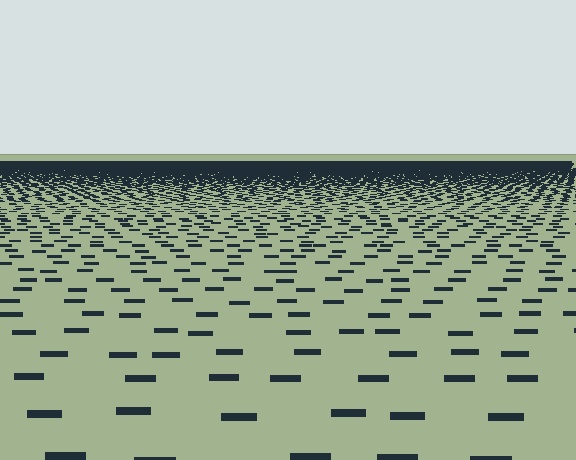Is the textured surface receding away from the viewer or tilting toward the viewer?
The surface is receding away from the viewer. Texture elements get smaller and denser toward the top.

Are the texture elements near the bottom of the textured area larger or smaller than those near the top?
Larger. Near the bottom, elements are closer to the viewer and appear at a bigger on-screen size.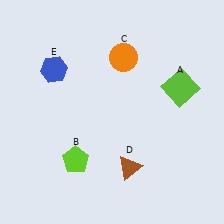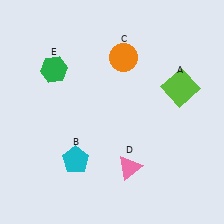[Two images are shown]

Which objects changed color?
B changed from lime to cyan. D changed from brown to pink. E changed from blue to green.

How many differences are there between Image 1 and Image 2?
There are 3 differences between the two images.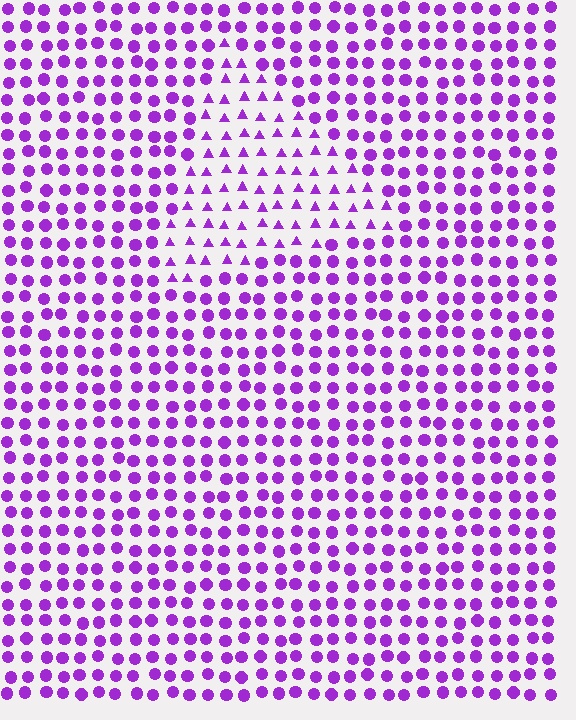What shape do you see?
I see a triangle.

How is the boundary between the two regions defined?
The boundary is defined by a change in element shape: triangles inside vs. circles outside. All elements share the same color and spacing.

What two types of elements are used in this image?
The image uses triangles inside the triangle region and circles outside it.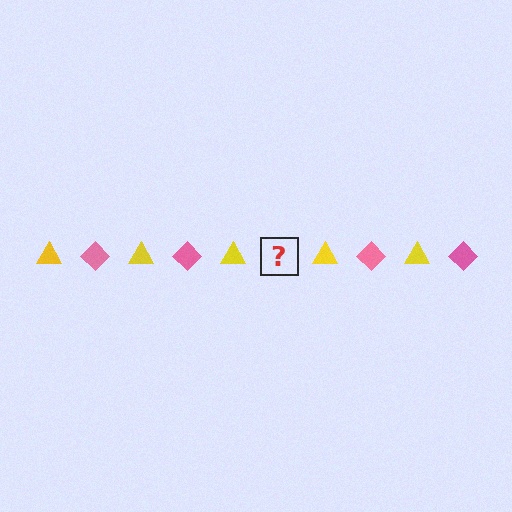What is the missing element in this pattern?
The missing element is a pink diamond.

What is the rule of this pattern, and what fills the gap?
The rule is that the pattern alternates between yellow triangle and pink diamond. The gap should be filled with a pink diamond.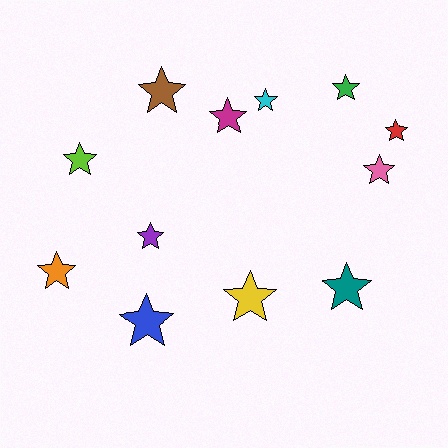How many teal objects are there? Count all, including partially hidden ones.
There is 1 teal object.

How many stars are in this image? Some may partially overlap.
There are 12 stars.